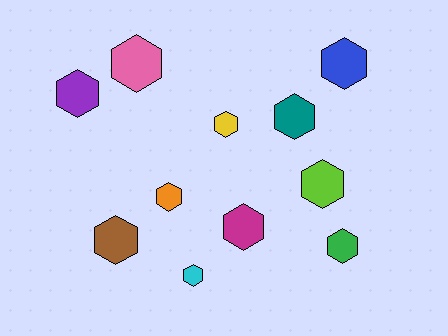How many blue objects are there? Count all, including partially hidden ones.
There is 1 blue object.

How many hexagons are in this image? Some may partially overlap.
There are 11 hexagons.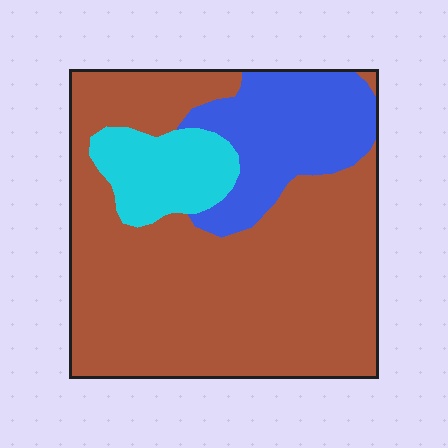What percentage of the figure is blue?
Blue covers 20% of the figure.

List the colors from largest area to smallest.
From largest to smallest: brown, blue, cyan.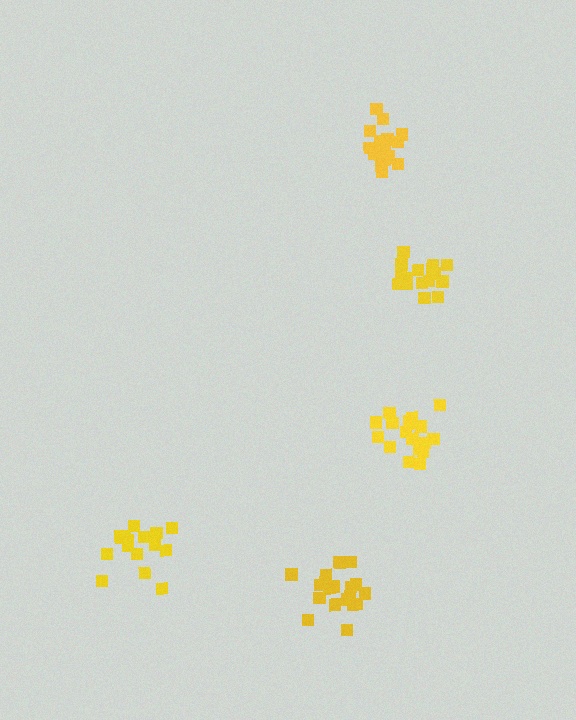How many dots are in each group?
Group 1: 19 dots, Group 2: 19 dots, Group 3: 17 dots, Group 4: 19 dots, Group 5: 16 dots (90 total).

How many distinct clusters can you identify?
There are 5 distinct clusters.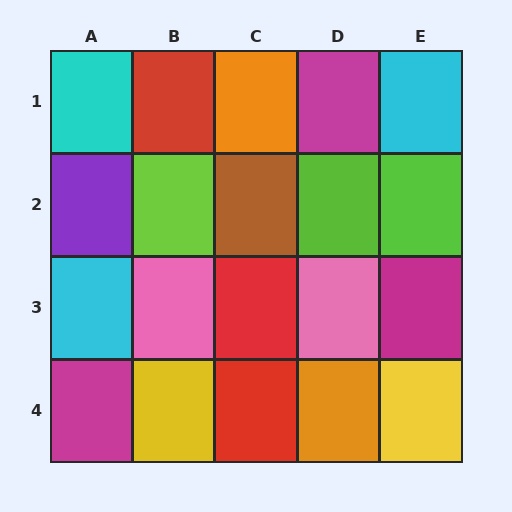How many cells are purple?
1 cell is purple.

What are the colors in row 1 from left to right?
Cyan, red, orange, magenta, cyan.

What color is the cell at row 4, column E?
Yellow.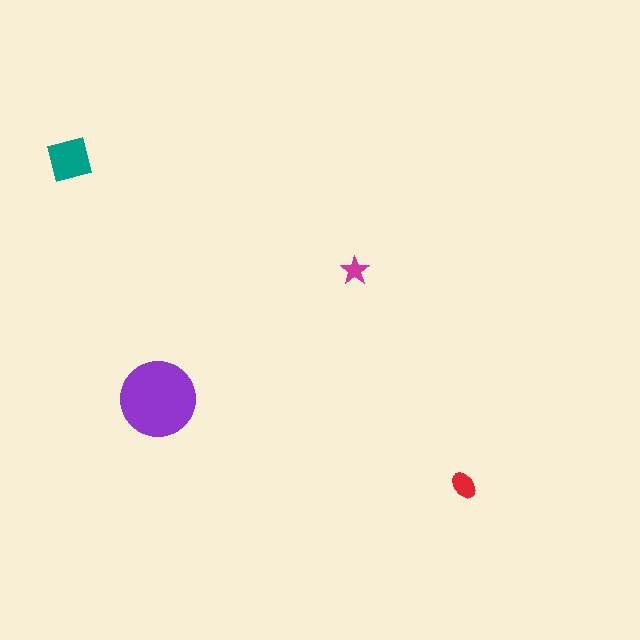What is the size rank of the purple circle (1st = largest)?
1st.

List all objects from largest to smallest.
The purple circle, the teal square, the red ellipse, the magenta star.